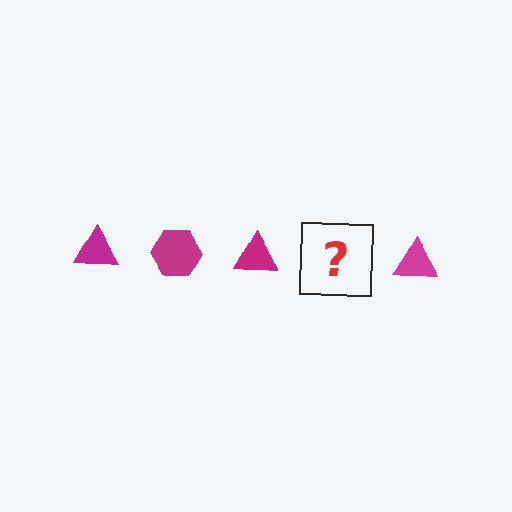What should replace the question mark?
The question mark should be replaced with a magenta hexagon.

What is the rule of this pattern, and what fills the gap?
The rule is that the pattern cycles through triangle, hexagon shapes in magenta. The gap should be filled with a magenta hexagon.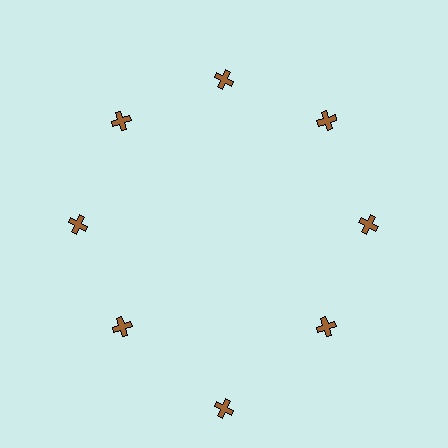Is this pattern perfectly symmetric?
No. The 8 brown crosses are arranged in a ring, but one element near the 6 o'clock position is pushed outward from the center, breaking the 8-fold rotational symmetry.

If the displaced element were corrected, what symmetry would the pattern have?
It would have 8-fold rotational symmetry — the pattern would map onto itself every 45 degrees.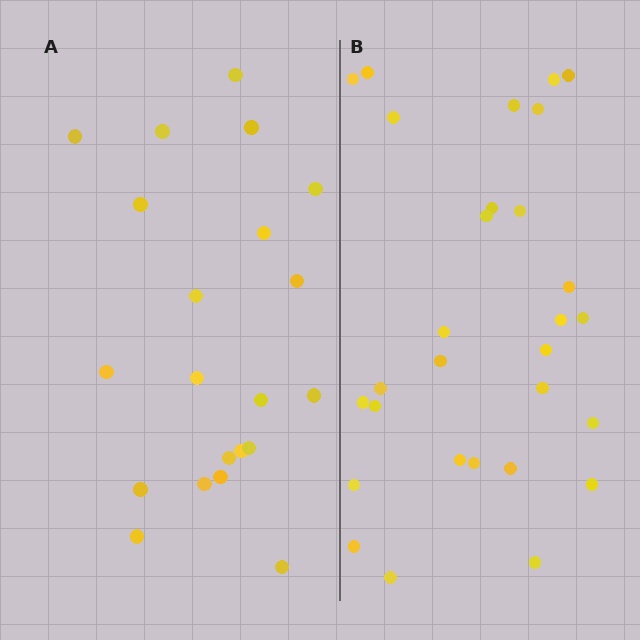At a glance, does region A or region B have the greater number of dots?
Region B (the right region) has more dots.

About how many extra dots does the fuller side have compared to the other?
Region B has roughly 8 or so more dots than region A.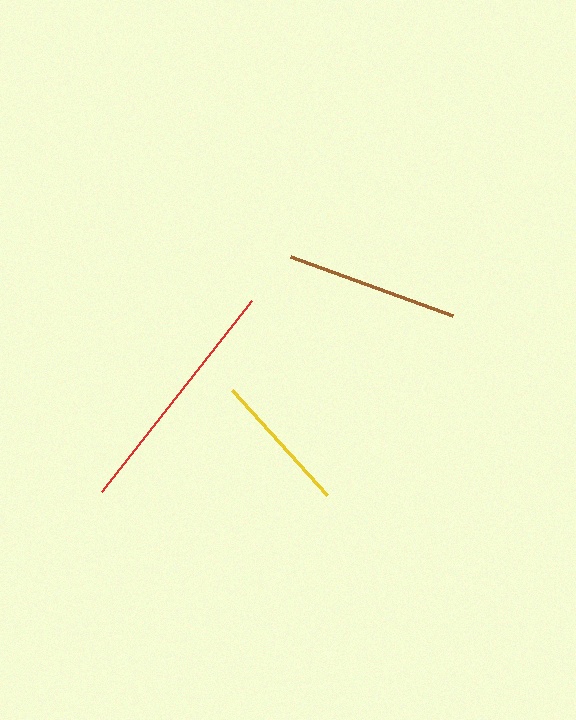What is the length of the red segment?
The red segment is approximately 243 pixels long.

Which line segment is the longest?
The red line is the longest at approximately 243 pixels.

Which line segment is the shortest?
The yellow line is the shortest at approximately 142 pixels.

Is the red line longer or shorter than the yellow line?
The red line is longer than the yellow line.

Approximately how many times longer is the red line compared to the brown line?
The red line is approximately 1.4 times the length of the brown line.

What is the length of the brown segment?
The brown segment is approximately 172 pixels long.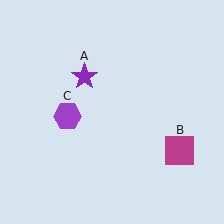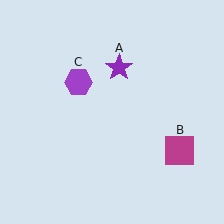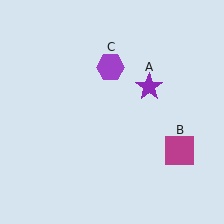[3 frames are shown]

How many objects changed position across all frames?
2 objects changed position: purple star (object A), purple hexagon (object C).